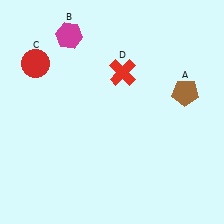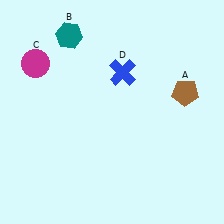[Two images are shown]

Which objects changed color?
B changed from magenta to teal. C changed from red to magenta. D changed from red to blue.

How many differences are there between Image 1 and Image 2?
There are 3 differences between the two images.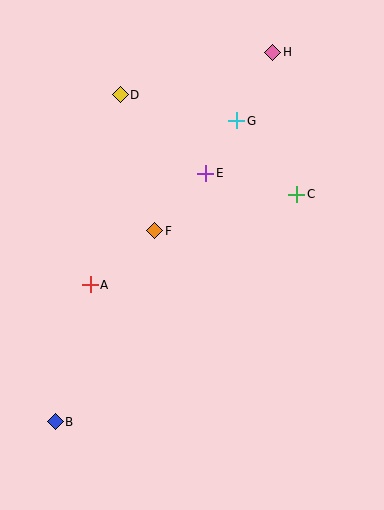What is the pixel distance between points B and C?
The distance between B and C is 332 pixels.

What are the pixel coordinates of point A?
Point A is at (90, 285).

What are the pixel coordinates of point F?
Point F is at (155, 231).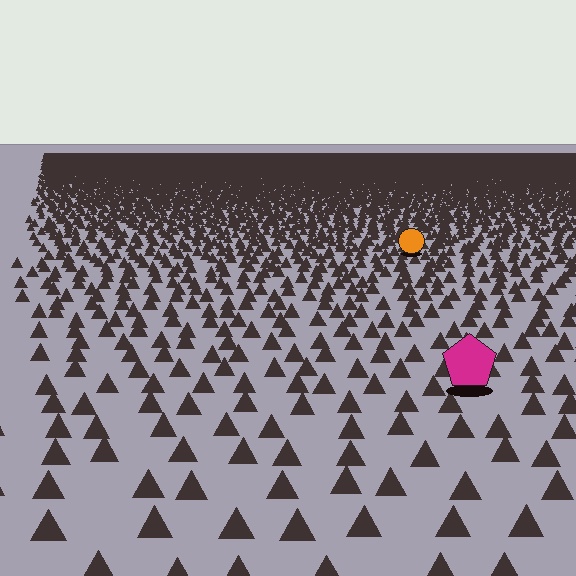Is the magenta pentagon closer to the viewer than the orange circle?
Yes. The magenta pentagon is closer — you can tell from the texture gradient: the ground texture is coarser near it.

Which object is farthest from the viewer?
The orange circle is farthest from the viewer. It appears smaller and the ground texture around it is denser.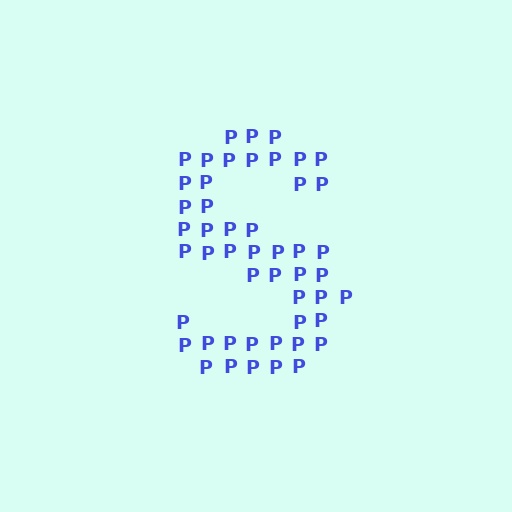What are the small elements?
The small elements are letter P's.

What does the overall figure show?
The overall figure shows the letter S.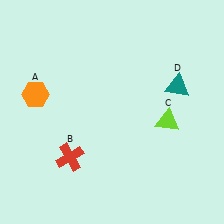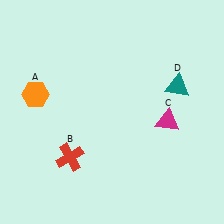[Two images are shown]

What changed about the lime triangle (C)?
In Image 1, C is lime. In Image 2, it changed to magenta.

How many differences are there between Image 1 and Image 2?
There is 1 difference between the two images.